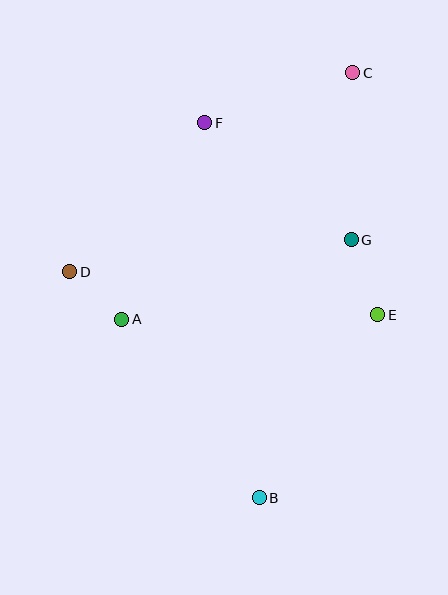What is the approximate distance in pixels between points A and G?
The distance between A and G is approximately 243 pixels.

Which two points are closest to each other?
Points A and D are closest to each other.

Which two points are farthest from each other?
Points B and C are farthest from each other.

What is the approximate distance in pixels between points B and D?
The distance between B and D is approximately 295 pixels.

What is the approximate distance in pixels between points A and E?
The distance between A and E is approximately 256 pixels.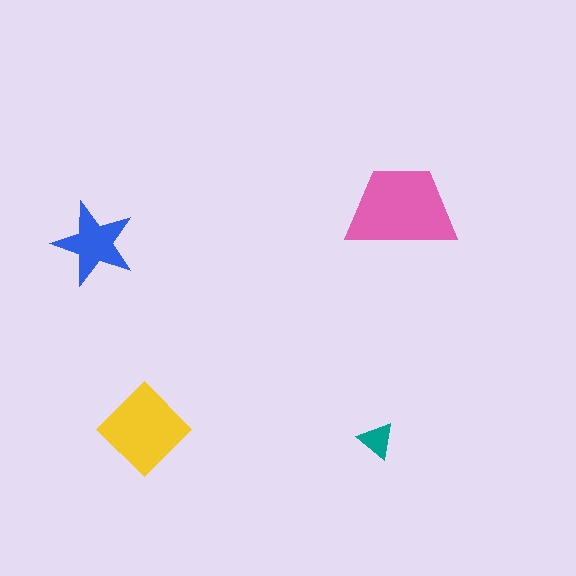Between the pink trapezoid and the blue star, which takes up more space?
The pink trapezoid.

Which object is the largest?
The pink trapezoid.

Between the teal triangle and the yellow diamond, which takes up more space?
The yellow diamond.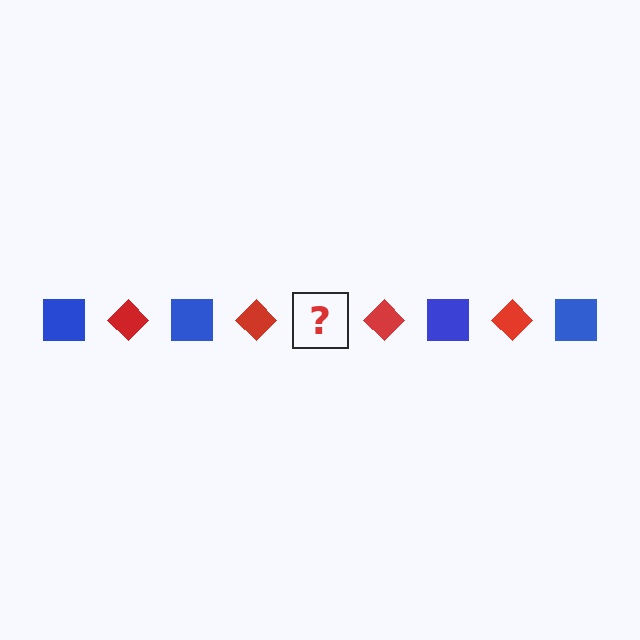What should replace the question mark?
The question mark should be replaced with a blue square.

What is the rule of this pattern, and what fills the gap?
The rule is that the pattern alternates between blue square and red diamond. The gap should be filled with a blue square.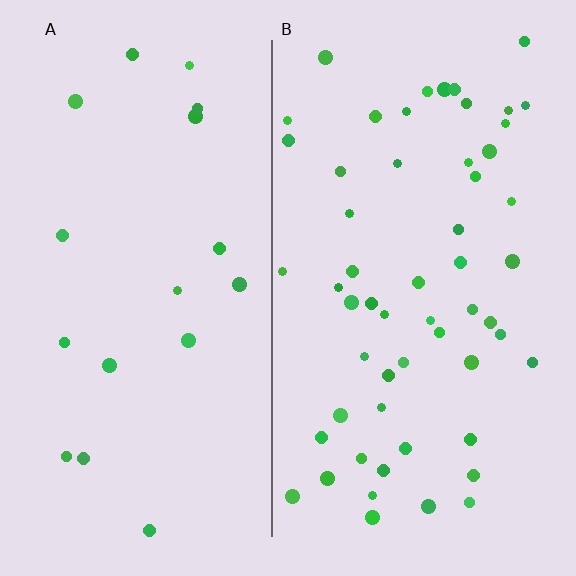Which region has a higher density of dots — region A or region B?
B (the right).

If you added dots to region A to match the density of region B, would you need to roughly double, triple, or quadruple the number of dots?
Approximately triple.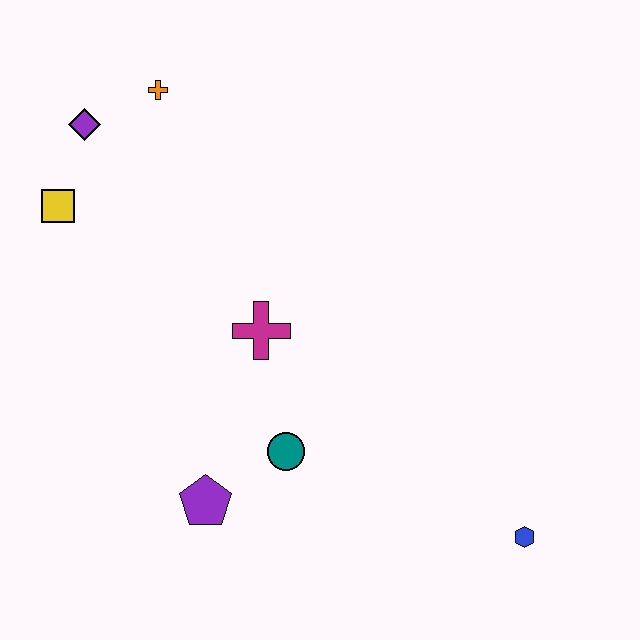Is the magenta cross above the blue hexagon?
Yes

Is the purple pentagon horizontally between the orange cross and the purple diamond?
No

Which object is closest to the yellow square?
The purple diamond is closest to the yellow square.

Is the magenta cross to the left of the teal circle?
Yes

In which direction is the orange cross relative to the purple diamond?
The orange cross is to the right of the purple diamond.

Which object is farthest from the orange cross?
The blue hexagon is farthest from the orange cross.